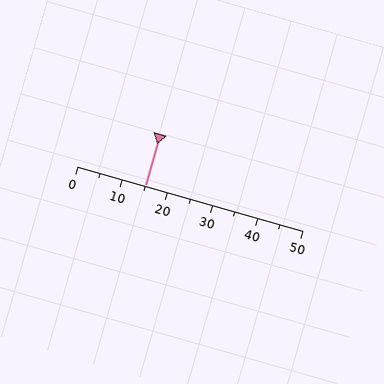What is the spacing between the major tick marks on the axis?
The major ticks are spaced 10 apart.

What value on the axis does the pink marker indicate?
The marker indicates approximately 15.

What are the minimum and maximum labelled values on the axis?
The axis runs from 0 to 50.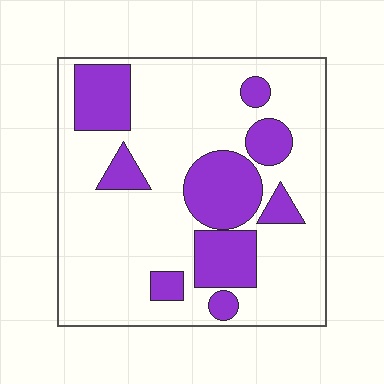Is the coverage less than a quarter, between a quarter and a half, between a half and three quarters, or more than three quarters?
Between a quarter and a half.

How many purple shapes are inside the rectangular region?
9.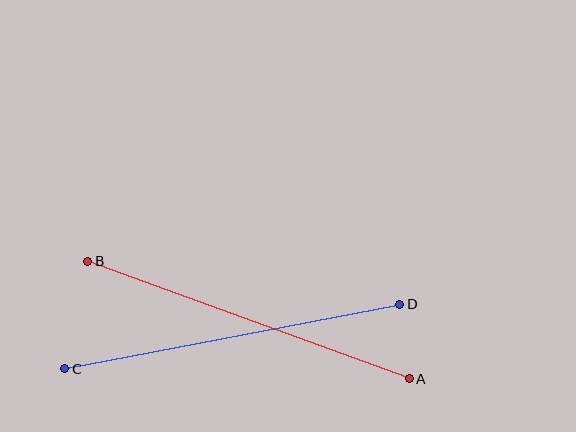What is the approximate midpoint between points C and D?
The midpoint is at approximately (233, 337) pixels.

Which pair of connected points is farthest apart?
Points A and B are farthest apart.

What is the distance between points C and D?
The distance is approximately 341 pixels.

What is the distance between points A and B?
The distance is approximately 342 pixels.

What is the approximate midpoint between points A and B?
The midpoint is at approximately (249, 320) pixels.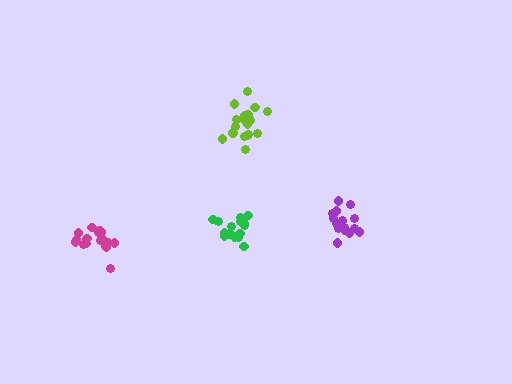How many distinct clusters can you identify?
There are 4 distinct clusters.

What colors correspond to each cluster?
The clusters are colored: purple, magenta, green, lime.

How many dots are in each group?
Group 1: 17 dots, Group 2: 17 dots, Group 3: 16 dots, Group 4: 19 dots (69 total).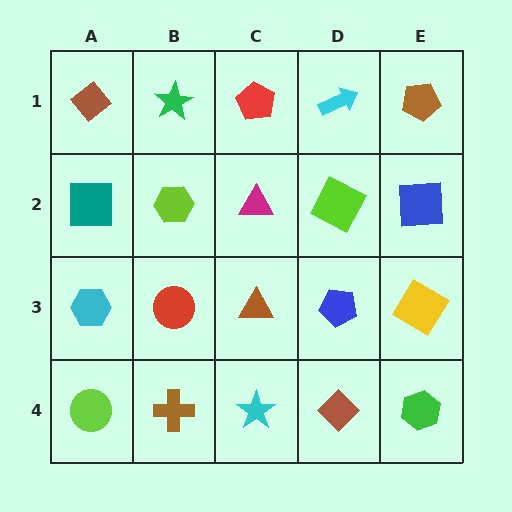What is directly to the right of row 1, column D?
A brown pentagon.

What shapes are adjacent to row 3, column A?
A teal square (row 2, column A), a lime circle (row 4, column A), a red circle (row 3, column B).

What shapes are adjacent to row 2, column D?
A cyan arrow (row 1, column D), a blue pentagon (row 3, column D), a magenta triangle (row 2, column C), a blue square (row 2, column E).